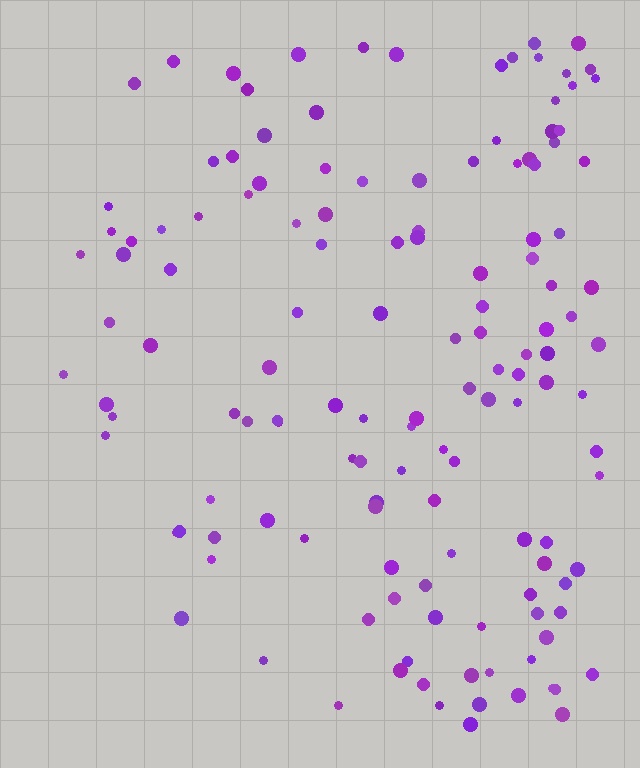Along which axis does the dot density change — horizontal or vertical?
Horizontal.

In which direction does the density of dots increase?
From left to right, with the right side densest.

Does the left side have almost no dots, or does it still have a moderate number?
Still a moderate number, just noticeably fewer than the right.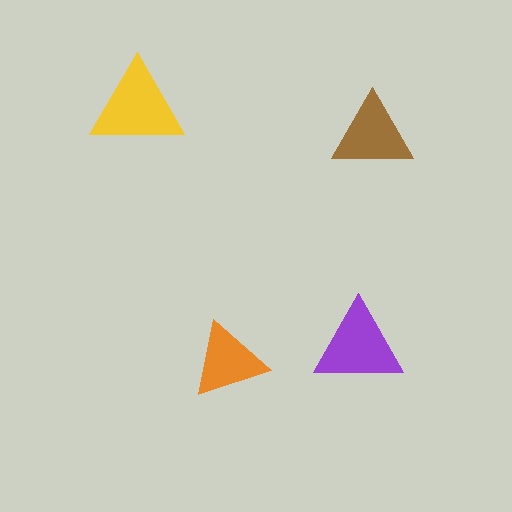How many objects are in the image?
There are 4 objects in the image.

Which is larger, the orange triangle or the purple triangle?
The purple one.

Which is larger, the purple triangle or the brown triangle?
The purple one.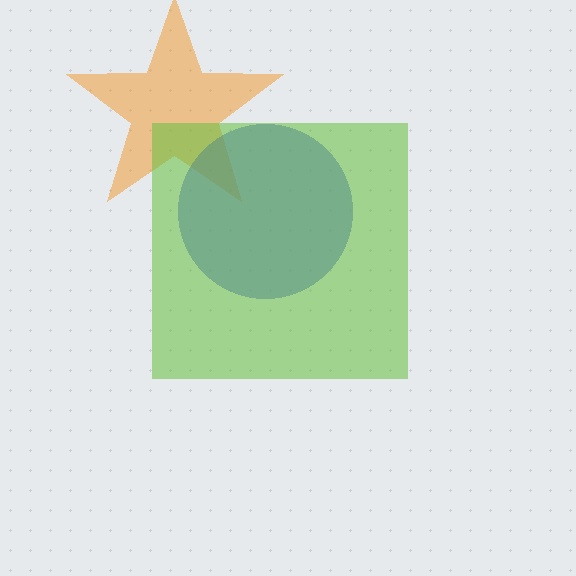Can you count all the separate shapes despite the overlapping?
Yes, there are 3 separate shapes.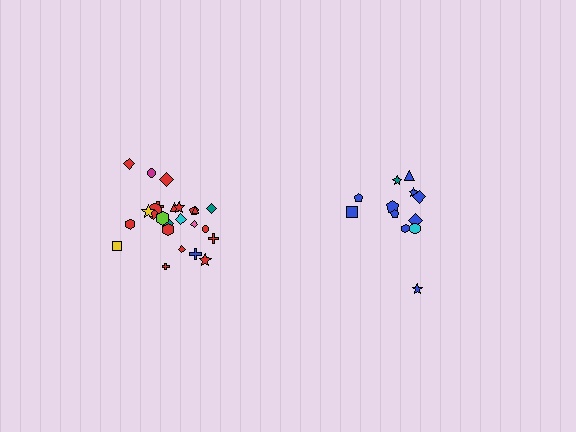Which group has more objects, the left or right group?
The left group.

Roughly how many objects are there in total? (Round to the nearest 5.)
Roughly 35 objects in total.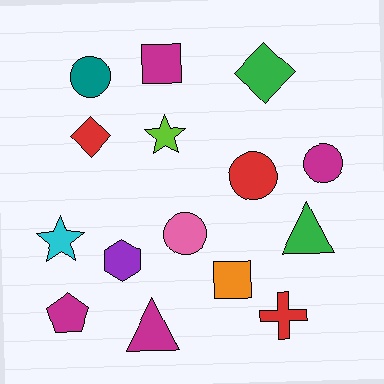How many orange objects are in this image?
There is 1 orange object.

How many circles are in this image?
There are 4 circles.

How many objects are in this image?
There are 15 objects.